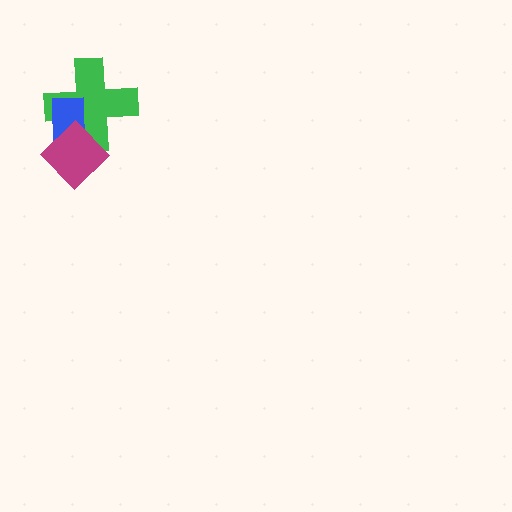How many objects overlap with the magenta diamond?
2 objects overlap with the magenta diamond.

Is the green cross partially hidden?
Yes, it is partially covered by another shape.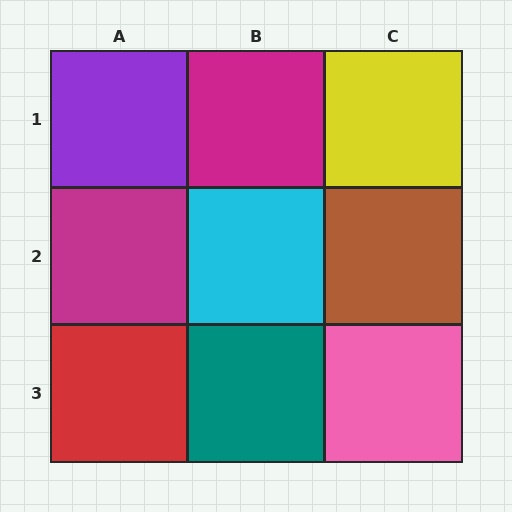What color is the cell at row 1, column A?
Purple.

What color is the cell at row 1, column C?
Yellow.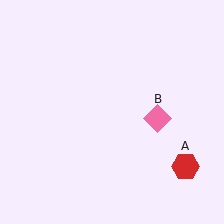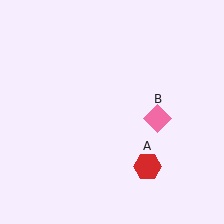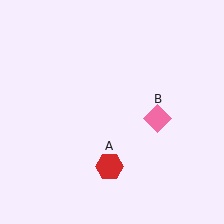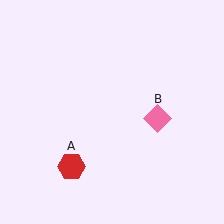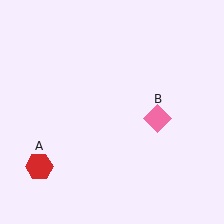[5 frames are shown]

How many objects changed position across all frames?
1 object changed position: red hexagon (object A).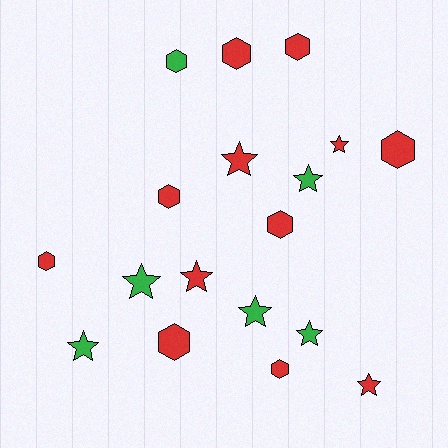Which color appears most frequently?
Red, with 12 objects.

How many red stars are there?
There are 4 red stars.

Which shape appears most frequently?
Hexagon, with 9 objects.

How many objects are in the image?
There are 18 objects.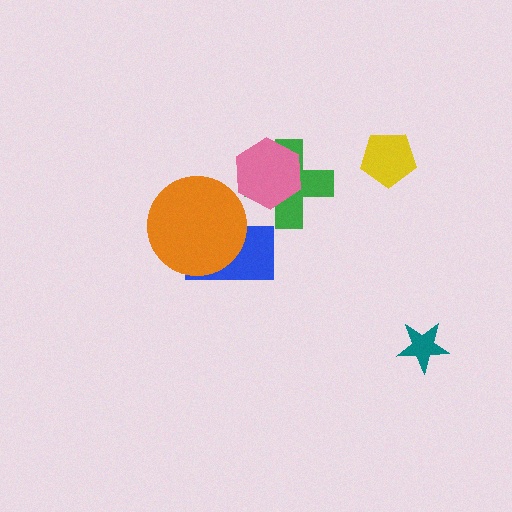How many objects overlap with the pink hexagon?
1 object overlaps with the pink hexagon.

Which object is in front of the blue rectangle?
The orange circle is in front of the blue rectangle.